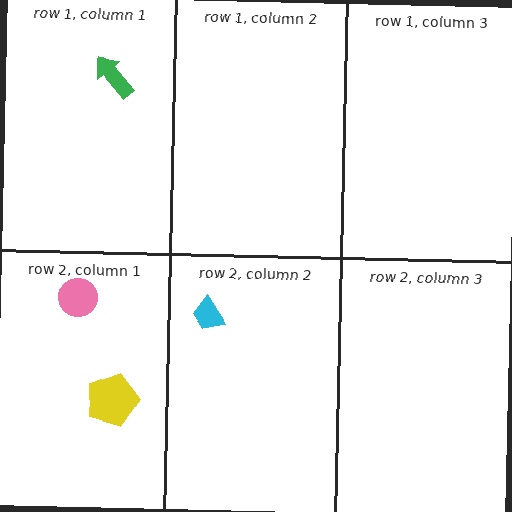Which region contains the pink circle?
The row 2, column 1 region.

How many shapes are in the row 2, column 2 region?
1.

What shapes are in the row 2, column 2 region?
The cyan trapezoid.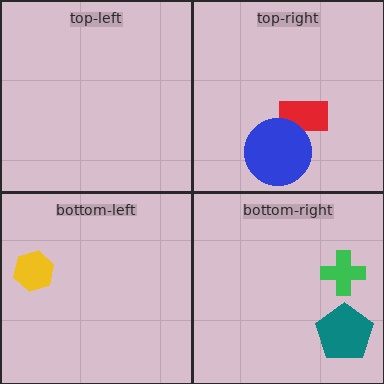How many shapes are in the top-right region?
2.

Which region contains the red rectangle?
The top-right region.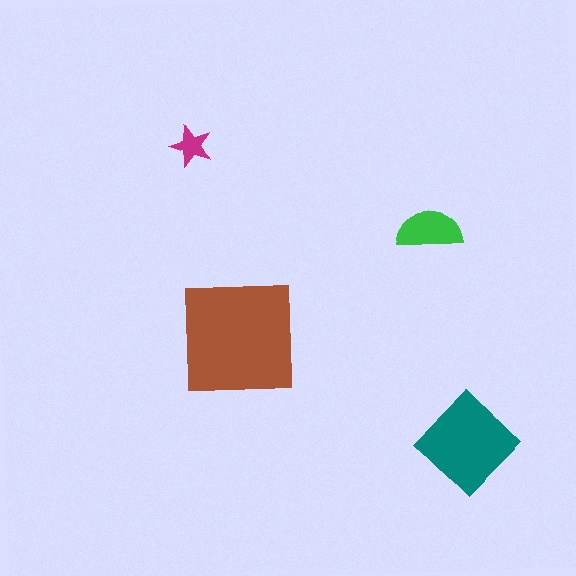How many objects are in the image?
There are 4 objects in the image.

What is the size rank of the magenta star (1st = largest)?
4th.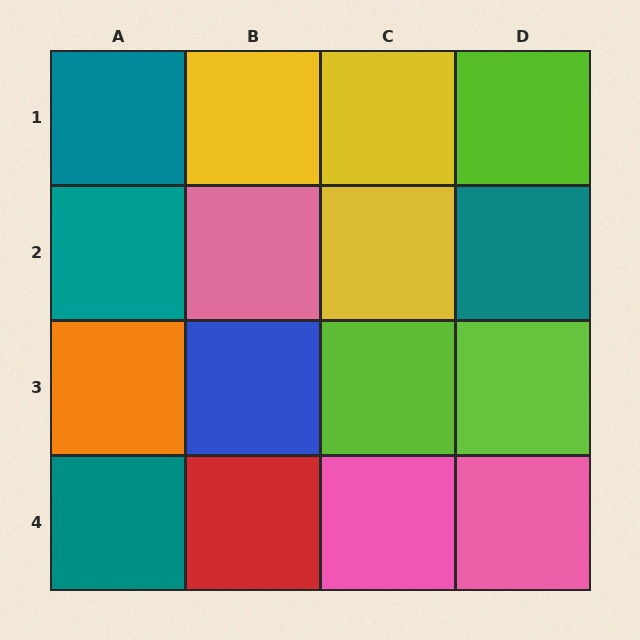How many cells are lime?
3 cells are lime.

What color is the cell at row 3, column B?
Blue.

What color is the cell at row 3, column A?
Orange.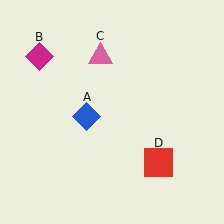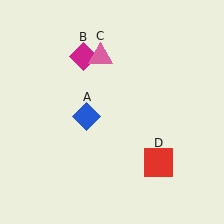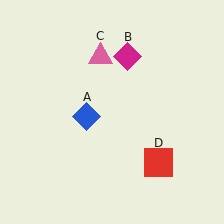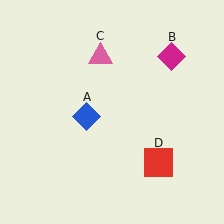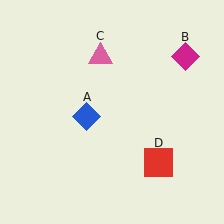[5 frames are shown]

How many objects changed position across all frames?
1 object changed position: magenta diamond (object B).